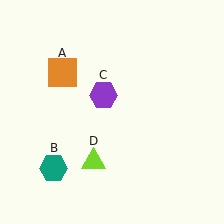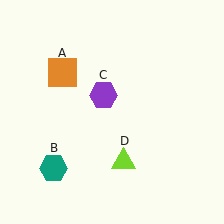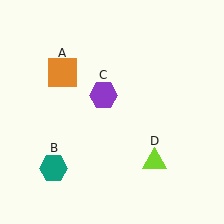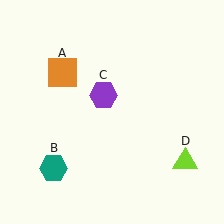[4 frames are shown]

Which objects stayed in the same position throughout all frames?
Orange square (object A) and teal hexagon (object B) and purple hexagon (object C) remained stationary.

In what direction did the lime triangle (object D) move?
The lime triangle (object D) moved right.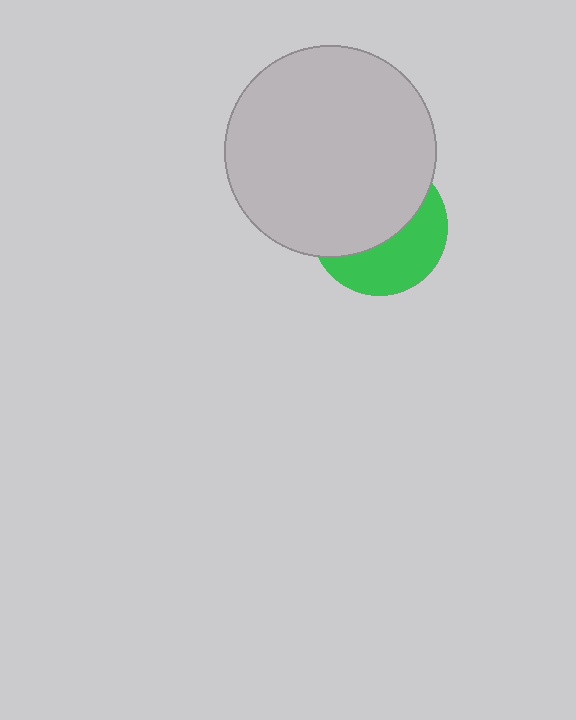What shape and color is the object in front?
The object in front is a light gray circle.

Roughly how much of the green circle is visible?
A small part of it is visible (roughly 42%).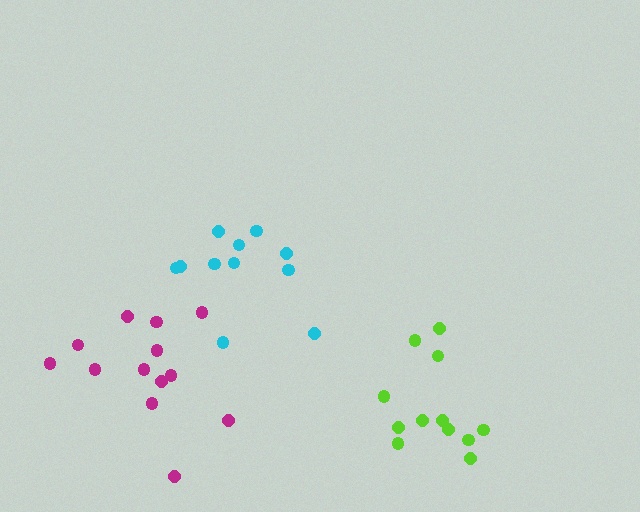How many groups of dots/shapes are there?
There are 3 groups.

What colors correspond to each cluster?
The clusters are colored: cyan, lime, magenta.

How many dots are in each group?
Group 1: 11 dots, Group 2: 12 dots, Group 3: 13 dots (36 total).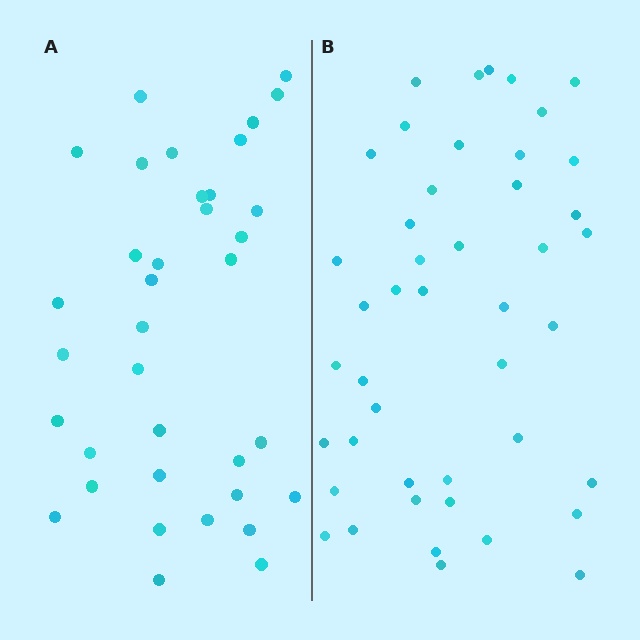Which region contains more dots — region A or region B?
Region B (the right region) has more dots.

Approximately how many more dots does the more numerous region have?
Region B has roughly 8 or so more dots than region A.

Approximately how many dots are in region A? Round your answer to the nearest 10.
About 40 dots. (The exact count is 36, which rounds to 40.)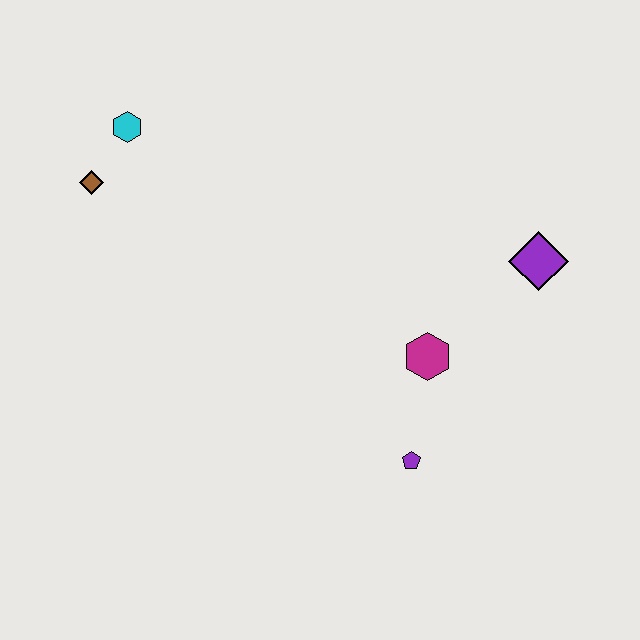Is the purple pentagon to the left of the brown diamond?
No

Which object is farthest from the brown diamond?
The purple diamond is farthest from the brown diamond.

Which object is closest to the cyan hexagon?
The brown diamond is closest to the cyan hexagon.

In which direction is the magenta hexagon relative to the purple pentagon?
The magenta hexagon is above the purple pentagon.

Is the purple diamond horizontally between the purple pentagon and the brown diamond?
No